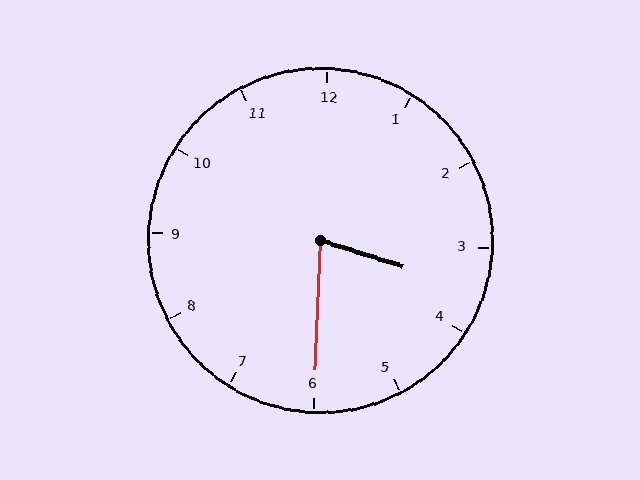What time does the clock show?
3:30.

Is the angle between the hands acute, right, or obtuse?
It is acute.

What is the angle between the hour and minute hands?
Approximately 75 degrees.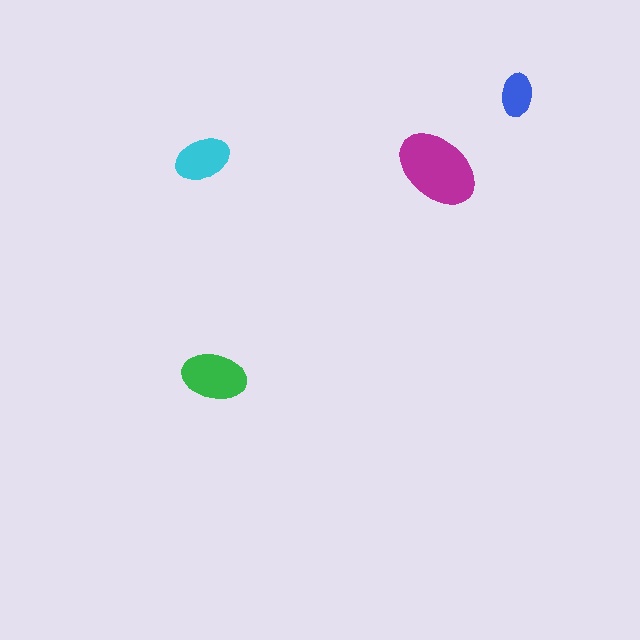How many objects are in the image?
There are 4 objects in the image.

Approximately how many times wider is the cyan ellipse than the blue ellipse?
About 1.5 times wider.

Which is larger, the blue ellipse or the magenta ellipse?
The magenta one.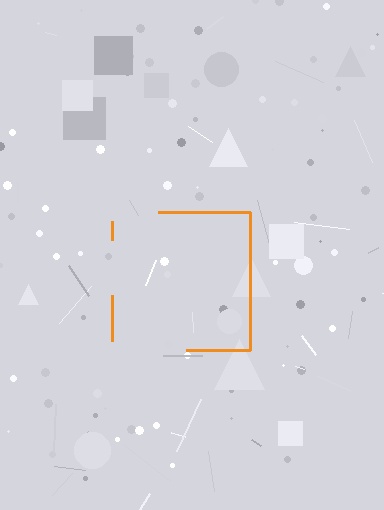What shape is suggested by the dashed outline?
The dashed outline suggests a square.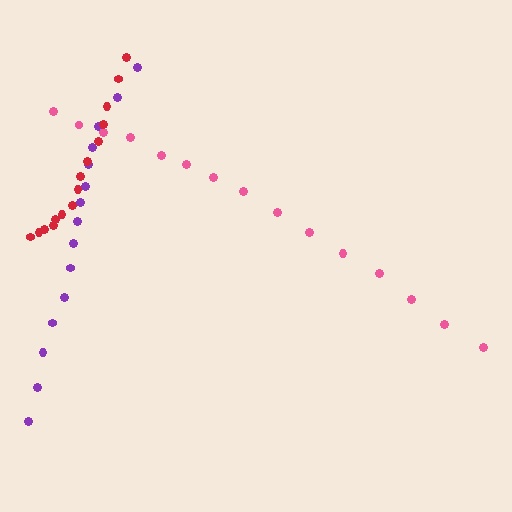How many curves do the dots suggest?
There are 3 distinct paths.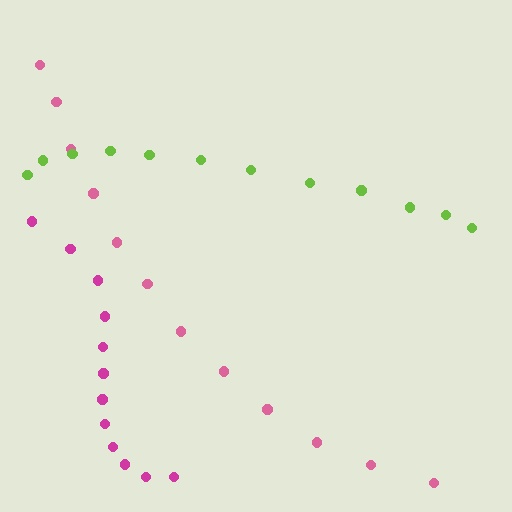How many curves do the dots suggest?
There are 3 distinct paths.